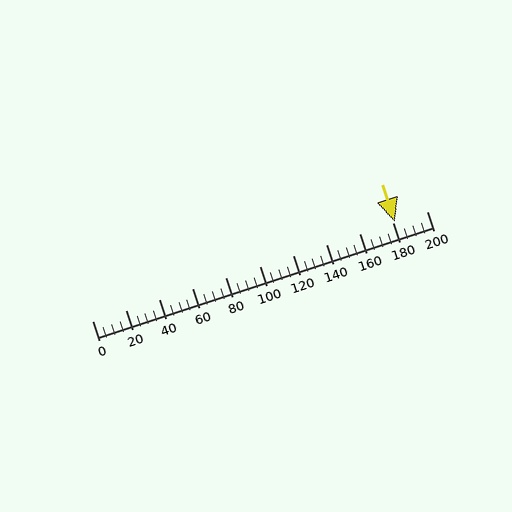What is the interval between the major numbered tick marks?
The major tick marks are spaced 20 units apart.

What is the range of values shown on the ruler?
The ruler shows values from 0 to 200.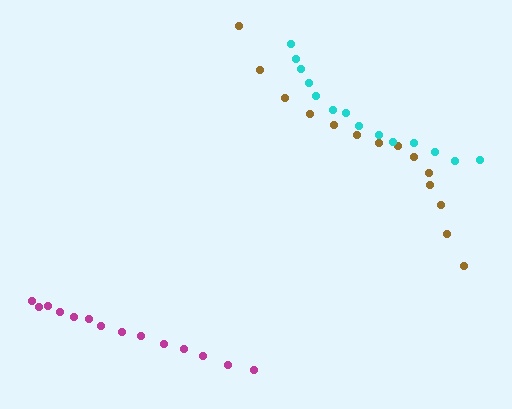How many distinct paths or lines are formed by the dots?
There are 3 distinct paths.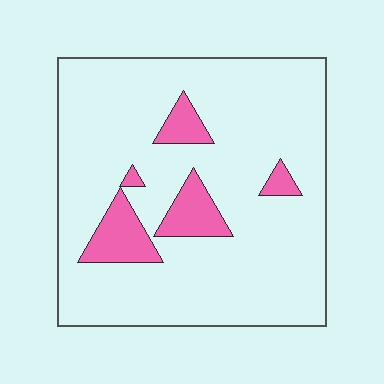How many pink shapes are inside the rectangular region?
5.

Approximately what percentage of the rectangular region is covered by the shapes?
Approximately 15%.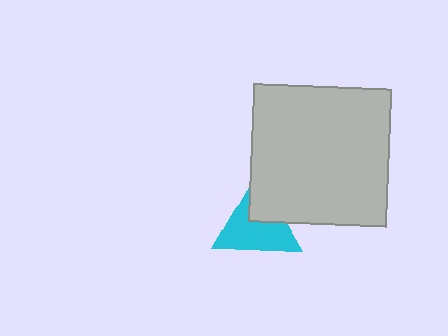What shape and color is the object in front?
The object in front is a light gray square.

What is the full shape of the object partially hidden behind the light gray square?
The partially hidden object is a cyan triangle.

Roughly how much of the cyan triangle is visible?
Most of it is visible (roughly 67%).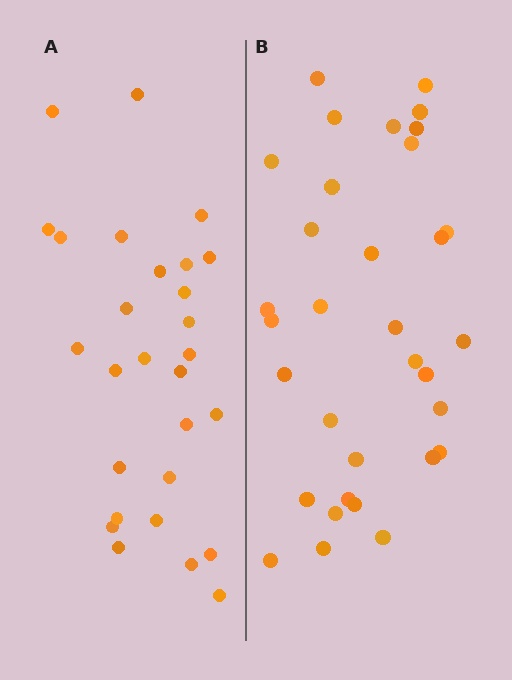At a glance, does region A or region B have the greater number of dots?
Region B (the right region) has more dots.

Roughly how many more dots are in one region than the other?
Region B has about 5 more dots than region A.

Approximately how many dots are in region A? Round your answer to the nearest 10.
About 30 dots. (The exact count is 28, which rounds to 30.)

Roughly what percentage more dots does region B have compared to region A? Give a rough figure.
About 20% more.